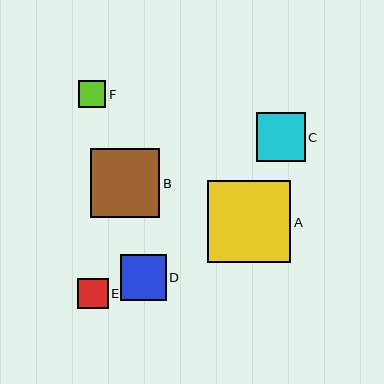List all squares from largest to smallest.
From largest to smallest: A, B, C, D, E, F.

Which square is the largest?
Square A is the largest with a size of approximately 83 pixels.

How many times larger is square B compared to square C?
Square B is approximately 1.4 times the size of square C.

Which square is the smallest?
Square F is the smallest with a size of approximately 27 pixels.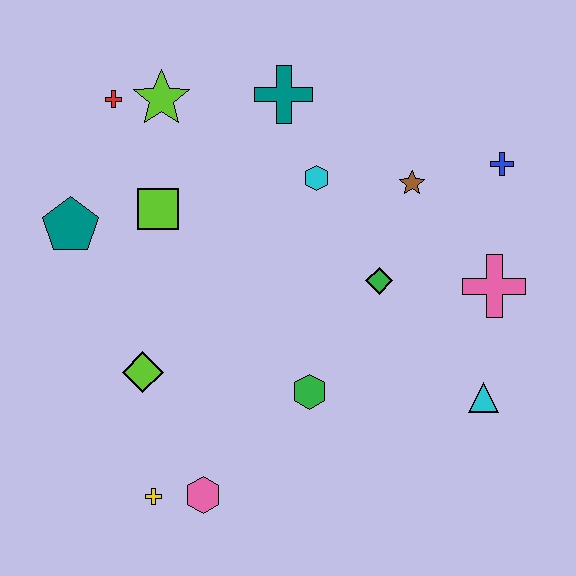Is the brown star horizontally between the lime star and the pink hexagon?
No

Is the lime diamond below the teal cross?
Yes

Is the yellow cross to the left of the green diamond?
Yes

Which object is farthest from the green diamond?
The red cross is farthest from the green diamond.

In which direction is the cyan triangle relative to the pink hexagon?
The cyan triangle is to the right of the pink hexagon.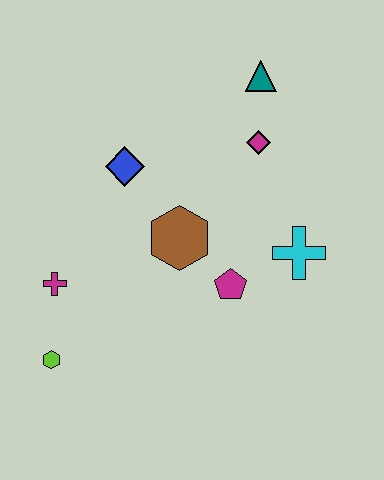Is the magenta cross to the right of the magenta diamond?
No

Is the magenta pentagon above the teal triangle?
No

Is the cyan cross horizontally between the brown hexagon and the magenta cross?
No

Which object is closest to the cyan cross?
The magenta pentagon is closest to the cyan cross.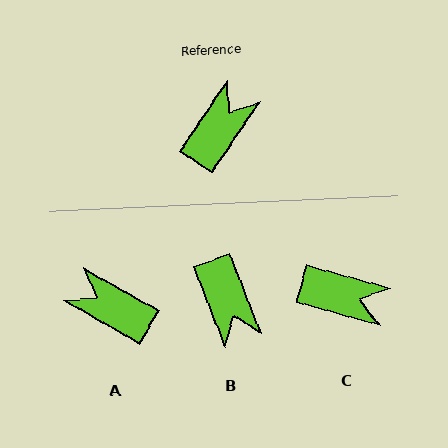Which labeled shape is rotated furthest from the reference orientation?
B, about 125 degrees away.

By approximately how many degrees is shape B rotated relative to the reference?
Approximately 125 degrees clockwise.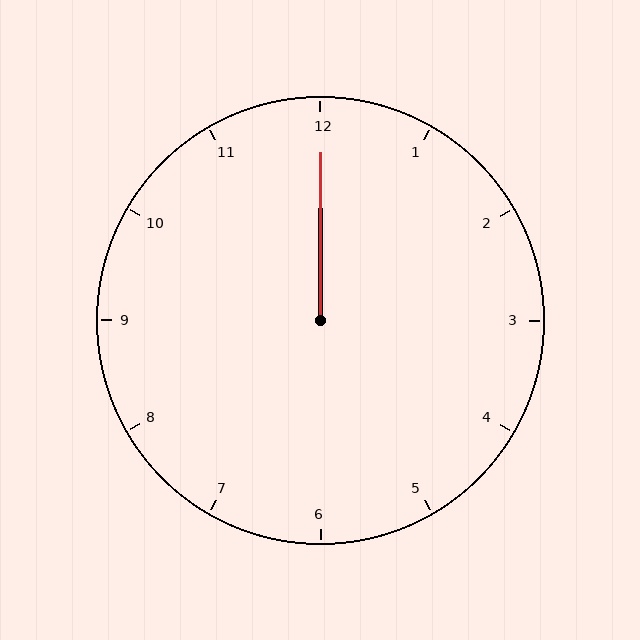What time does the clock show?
12:00.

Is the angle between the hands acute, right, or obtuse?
It is acute.